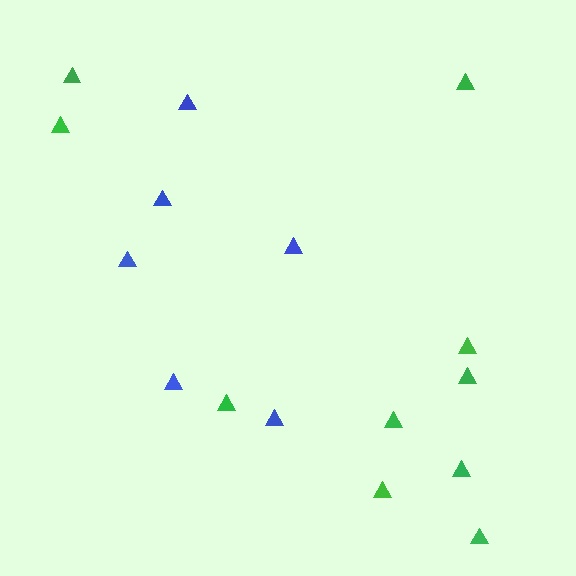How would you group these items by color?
There are 2 groups: one group of green triangles (10) and one group of blue triangles (6).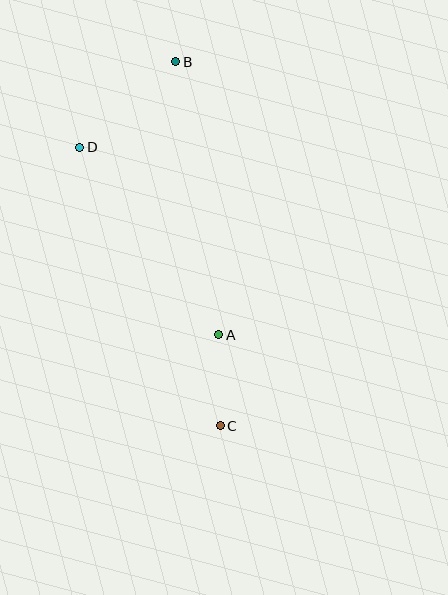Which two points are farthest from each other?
Points B and C are farthest from each other.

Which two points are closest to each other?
Points A and C are closest to each other.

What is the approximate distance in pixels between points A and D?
The distance between A and D is approximately 233 pixels.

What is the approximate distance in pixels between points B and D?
The distance between B and D is approximately 128 pixels.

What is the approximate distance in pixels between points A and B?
The distance between A and B is approximately 276 pixels.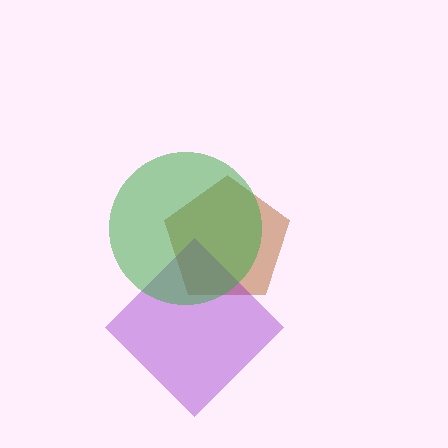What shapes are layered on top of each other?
The layered shapes are: a brown pentagon, a purple diamond, a green circle.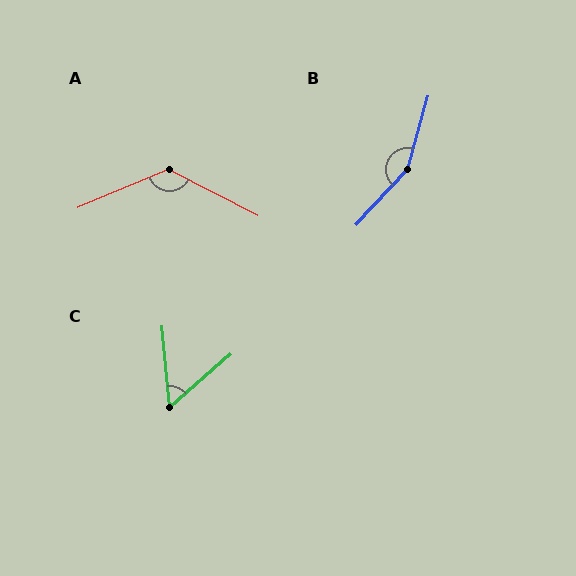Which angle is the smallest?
C, at approximately 54 degrees.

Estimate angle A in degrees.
Approximately 130 degrees.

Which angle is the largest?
B, at approximately 153 degrees.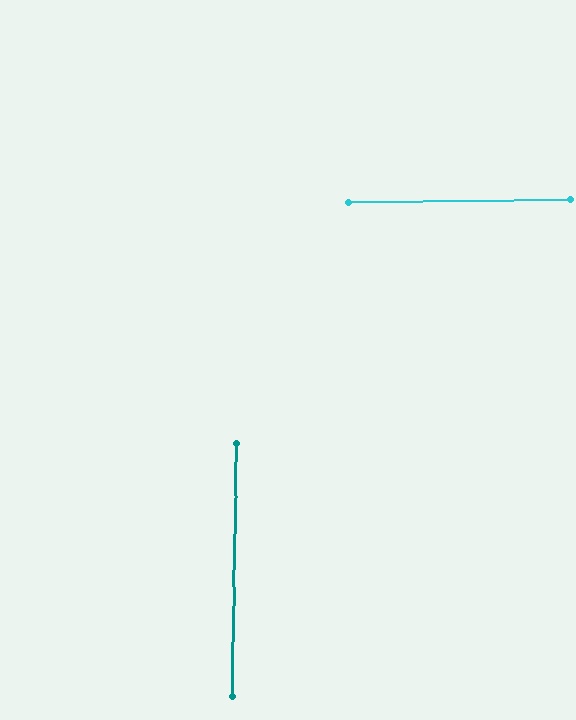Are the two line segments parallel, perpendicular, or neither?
Perpendicular — they meet at approximately 88°.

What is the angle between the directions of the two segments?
Approximately 88 degrees.